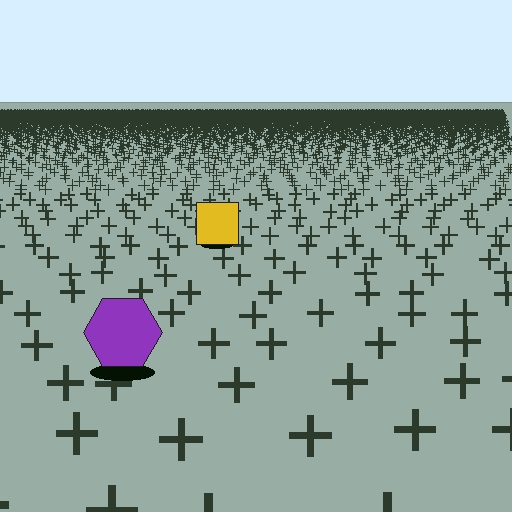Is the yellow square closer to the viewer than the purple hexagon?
No. The purple hexagon is closer — you can tell from the texture gradient: the ground texture is coarser near it.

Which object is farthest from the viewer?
The yellow square is farthest from the viewer. It appears smaller and the ground texture around it is denser.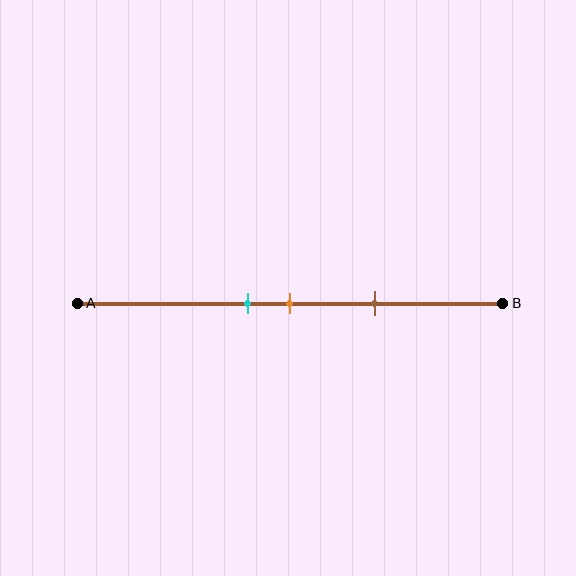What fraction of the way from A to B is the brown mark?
The brown mark is approximately 70% (0.7) of the way from A to B.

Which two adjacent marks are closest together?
The cyan and orange marks are the closest adjacent pair.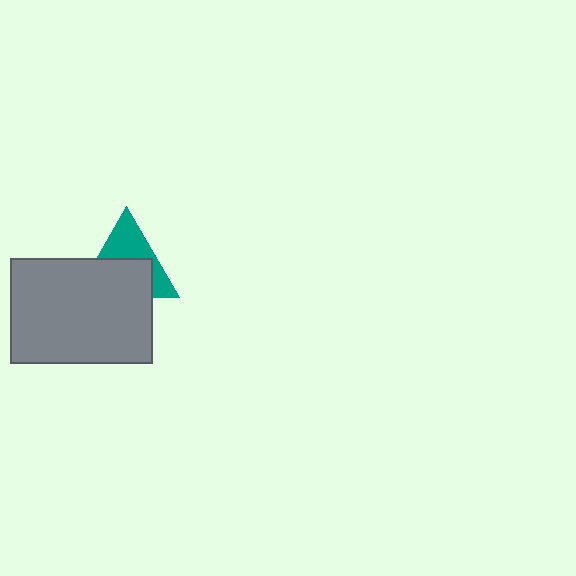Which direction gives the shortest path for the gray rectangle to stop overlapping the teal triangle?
Moving down gives the shortest separation.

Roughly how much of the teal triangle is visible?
A small part of it is visible (roughly 44%).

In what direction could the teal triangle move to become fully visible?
The teal triangle could move up. That would shift it out from behind the gray rectangle entirely.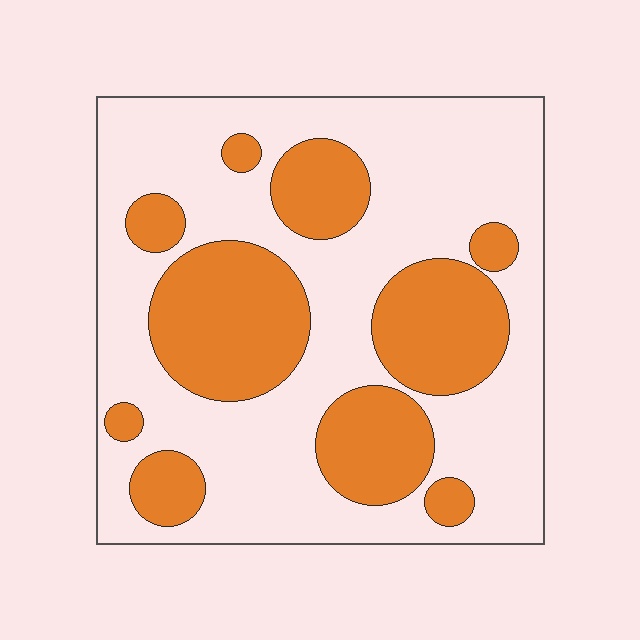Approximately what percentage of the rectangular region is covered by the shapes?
Approximately 35%.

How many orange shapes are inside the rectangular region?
10.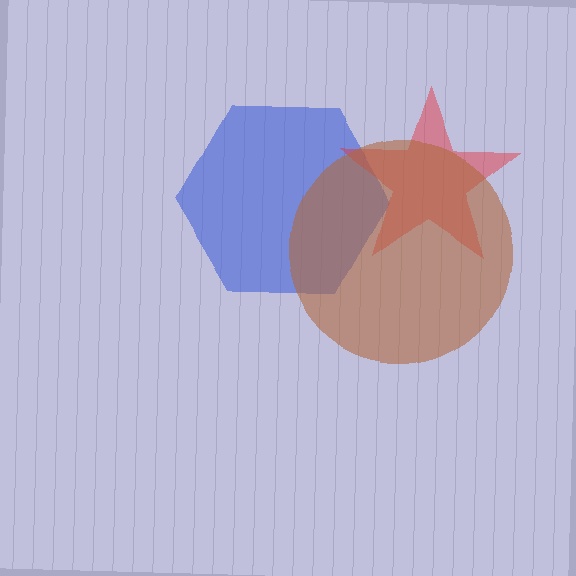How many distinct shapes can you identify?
There are 3 distinct shapes: a blue hexagon, a red star, a brown circle.